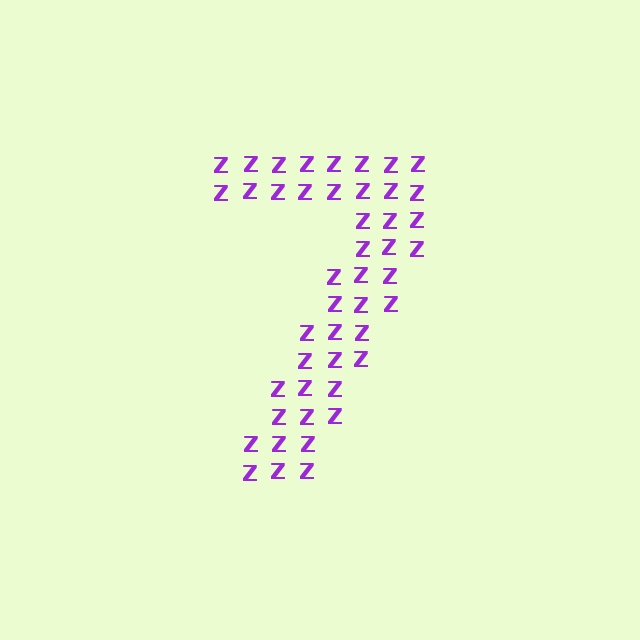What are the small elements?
The small elements are letter Z's.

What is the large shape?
The large shape is the digit 7.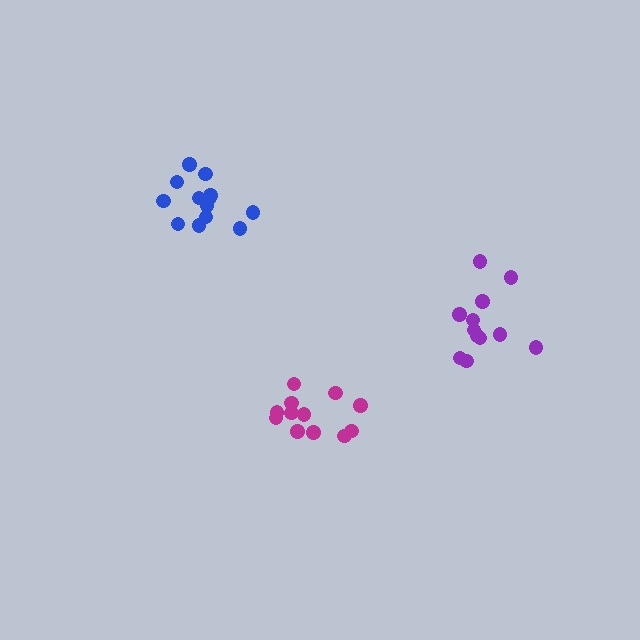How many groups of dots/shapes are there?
There are 3 groups.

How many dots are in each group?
Group 1: 12 dots, Group 2: 13 dots, Group 3: 12 dots (37 total).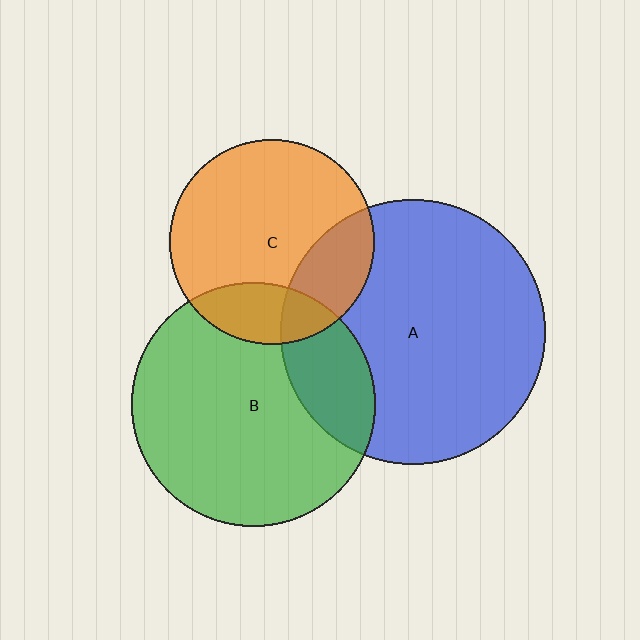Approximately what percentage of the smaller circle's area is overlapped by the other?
Approximately 25%.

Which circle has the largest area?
Circle A (blue).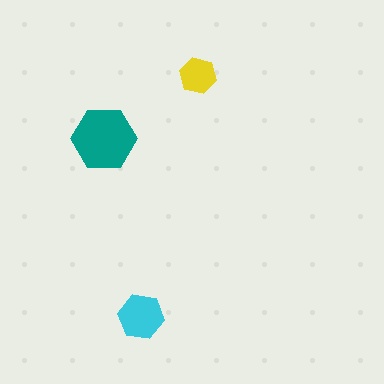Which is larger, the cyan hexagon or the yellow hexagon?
The cyan one.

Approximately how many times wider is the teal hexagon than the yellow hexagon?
About 2 times wider.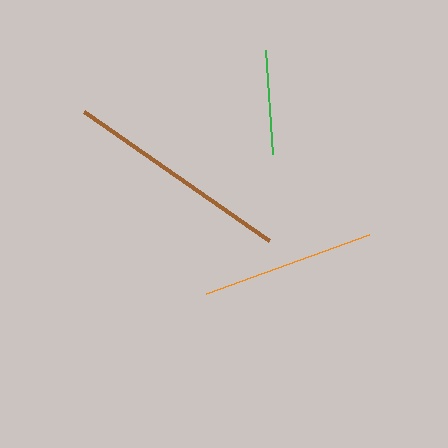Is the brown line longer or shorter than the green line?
The brown line is longer than the green line.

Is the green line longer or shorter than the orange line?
The orange line is longer than the green line.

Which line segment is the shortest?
The green line is the shortest at approximately 103 pixels.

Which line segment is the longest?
The brown line is the longest at approximately 225 pixels.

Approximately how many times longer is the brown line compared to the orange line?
The brown line is approximately 1.3 times the length of the orange line.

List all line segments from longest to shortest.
From longest to shortest: brown, orange, green.